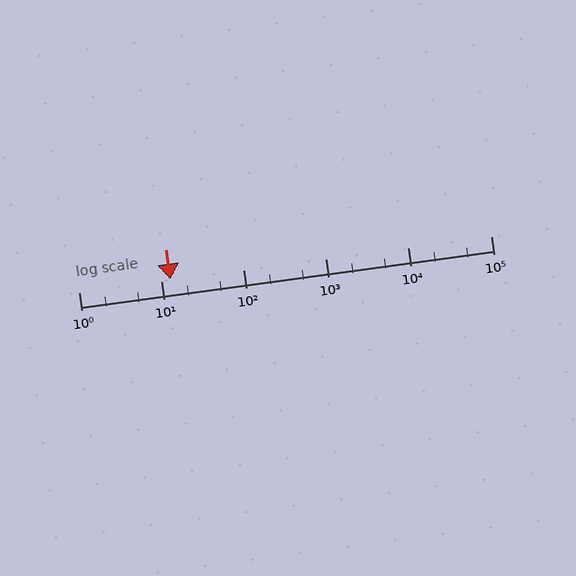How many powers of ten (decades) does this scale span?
The scale spans 5 decades, from 1 to 100000.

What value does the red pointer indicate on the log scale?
The pointer indicates approximately 13.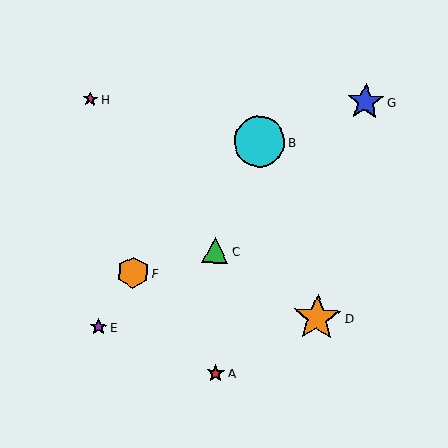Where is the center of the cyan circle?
The center of the cyan circle is at (259, 142).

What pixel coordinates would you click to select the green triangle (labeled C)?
Click at (215, 250) to select the green triangle C.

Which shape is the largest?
The cyan circle (labeled B) is the largest.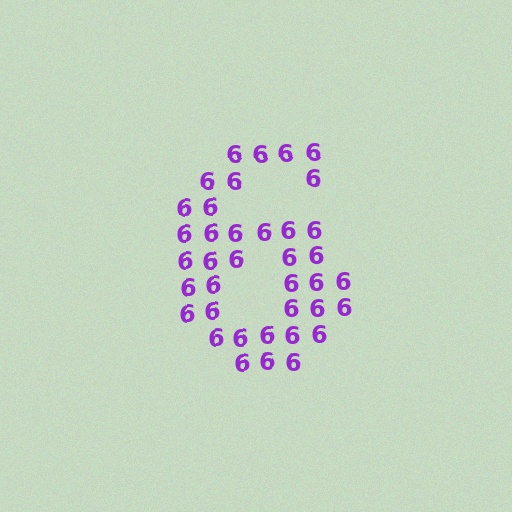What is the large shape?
The large shape is the digit 6.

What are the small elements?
The small elements are digit 6's.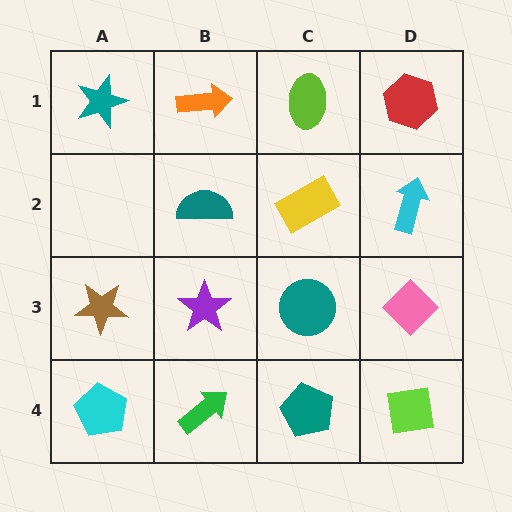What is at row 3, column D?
A pink diamond.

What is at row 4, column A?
A cyan pentagon.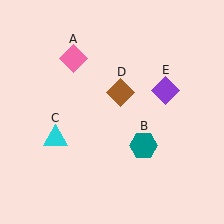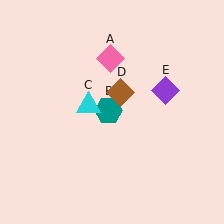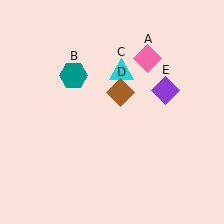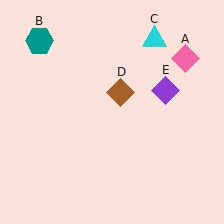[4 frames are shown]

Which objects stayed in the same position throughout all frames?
Brown diamond (object D) and purple diamond (object E) remained stationary.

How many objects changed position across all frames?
3 objects changed position: pink diamond (object A), teal hexagon (object B), cyan triangle (object C).